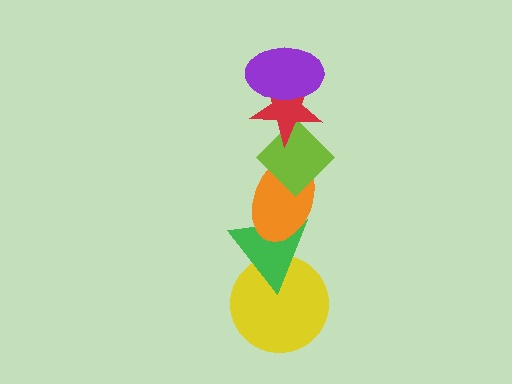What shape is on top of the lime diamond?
The red star is on top of the lime diamond.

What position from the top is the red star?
The red star is 2nd from the top.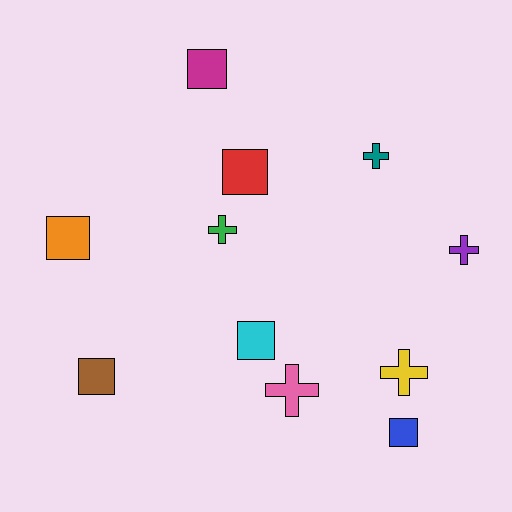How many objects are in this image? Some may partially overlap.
There are 11 objects.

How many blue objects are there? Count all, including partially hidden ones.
There is 1 blue object.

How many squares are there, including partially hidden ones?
There are 6 squares.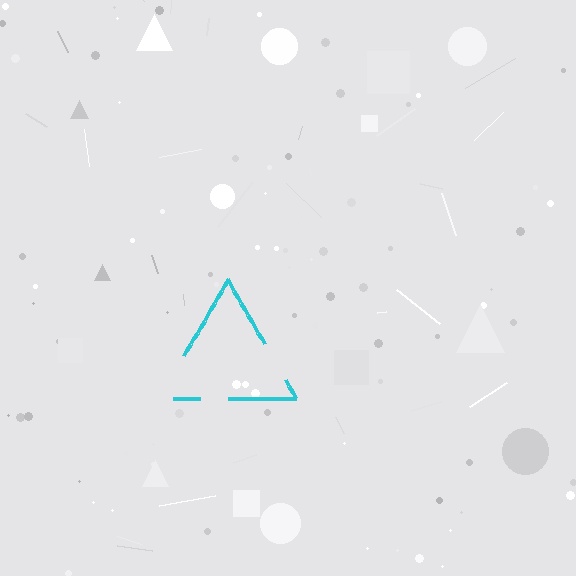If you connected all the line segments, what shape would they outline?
They would outline a triangle.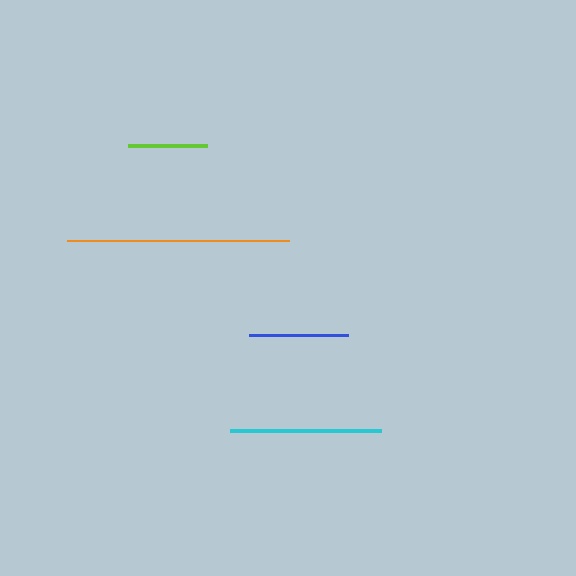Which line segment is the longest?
The orange line is the longest at approximately 222 pixels.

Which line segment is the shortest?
The lime line is the shortest at approximately 79 pixels.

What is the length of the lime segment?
The lime segment is approximately 79 pixels long.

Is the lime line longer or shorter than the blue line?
The blue line is longer than the lime line.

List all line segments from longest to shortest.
From longest to shortest: orange, cyan, blue, lime.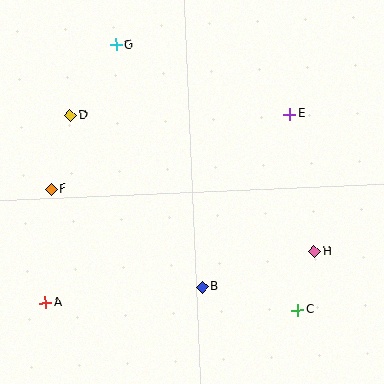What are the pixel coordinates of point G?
Point G is at (116, 45).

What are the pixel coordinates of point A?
Point A is at (45, 303).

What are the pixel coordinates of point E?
Point E is at (289, 114).